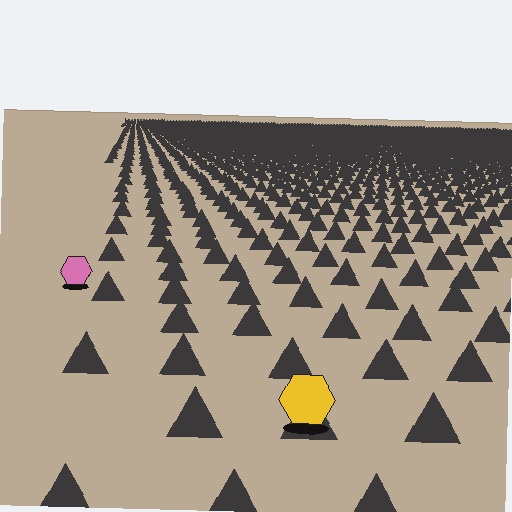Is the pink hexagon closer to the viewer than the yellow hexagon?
No. The yellow hexagon is closer — you can tell from the texture gradient: the ground texture is coarser near it.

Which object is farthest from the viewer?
The pink hexagon is farthest from the viewer. It appears smaller and the ground texture around it is denser.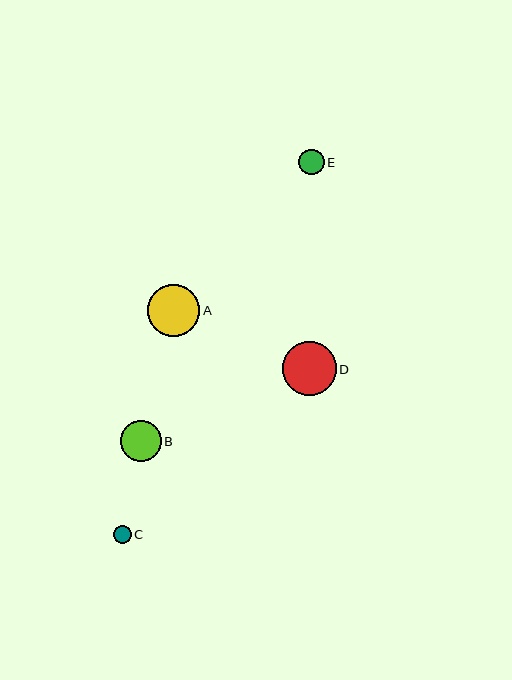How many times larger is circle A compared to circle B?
Circle A is approximately 1.3 times the size of circle B.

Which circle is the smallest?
Circle C is the smallest with a size of approximately 18 pixels.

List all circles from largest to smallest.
From largest to smallest: D, A, B, E, C.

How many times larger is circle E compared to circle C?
Circle E is approximately 1.4 times the size of circle C.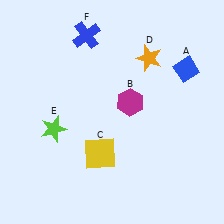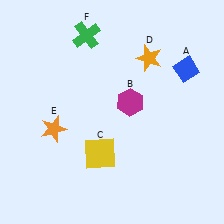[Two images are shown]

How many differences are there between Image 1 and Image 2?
There are 2 differences between the two images.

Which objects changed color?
E changed from lime to orange. F changed from blue to green.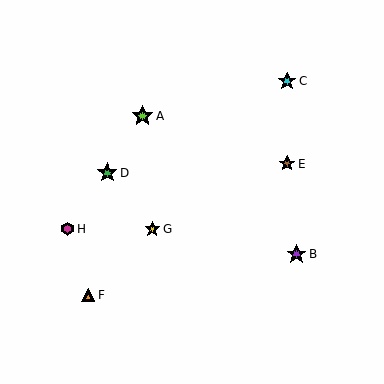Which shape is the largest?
The lime star (labeled A) is the largest.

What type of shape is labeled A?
Shape A is a lime star.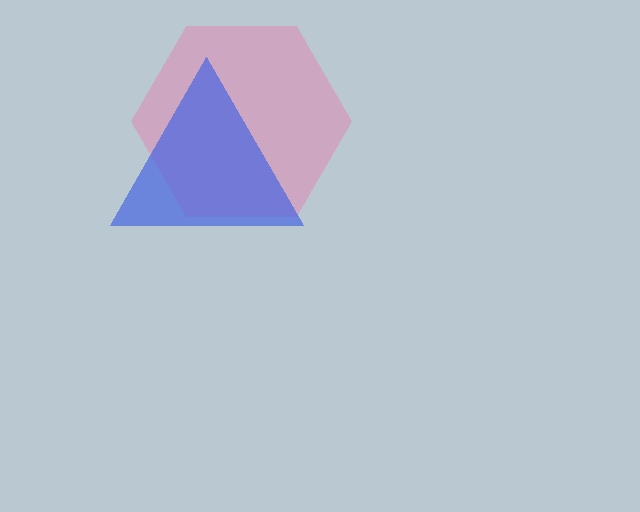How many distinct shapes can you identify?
There are 2 distinct shapes: a pink hexagon, a blue triangle.